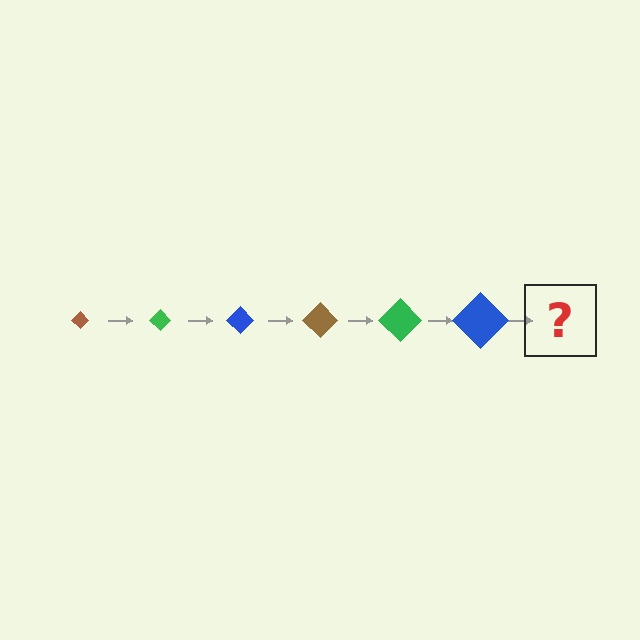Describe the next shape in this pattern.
It should be a brown diamond, larger than the previous one.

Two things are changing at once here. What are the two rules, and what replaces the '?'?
The two rules are that the diamond grows larger each step and the color cycles through brown, green, and blue. The '?' should be a brown diamond, larger than the previous one.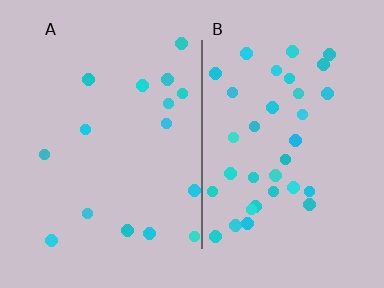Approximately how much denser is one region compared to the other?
Approximately 2.2× — region B over region A.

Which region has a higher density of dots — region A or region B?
B (the right).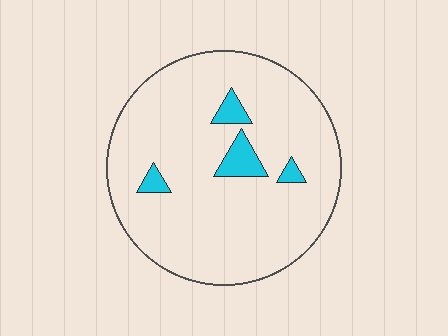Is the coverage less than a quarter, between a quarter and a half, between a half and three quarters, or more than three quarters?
Less than a quarter.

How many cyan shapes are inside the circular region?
4.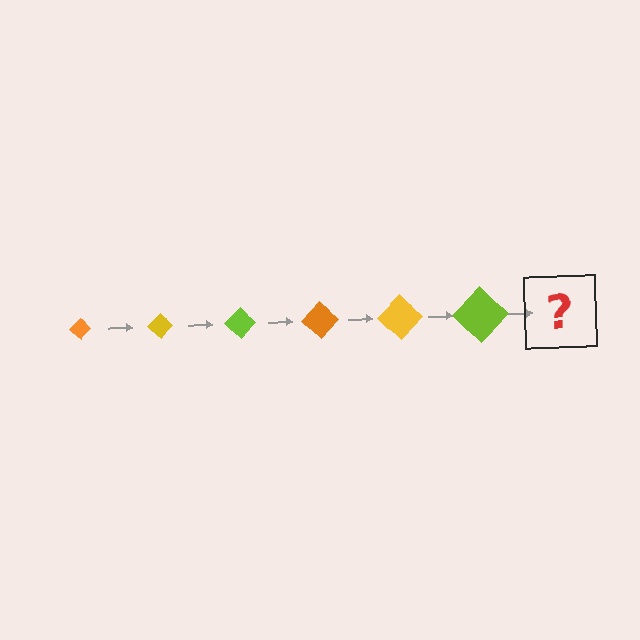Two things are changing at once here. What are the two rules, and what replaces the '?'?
The two rules are that the diamond grows larger each step and the color cycles through orange, yellow, and lime. The '?' should be an orange diamond, larger than the previous one.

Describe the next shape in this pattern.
It should be an orange diamond, larger than the previous one.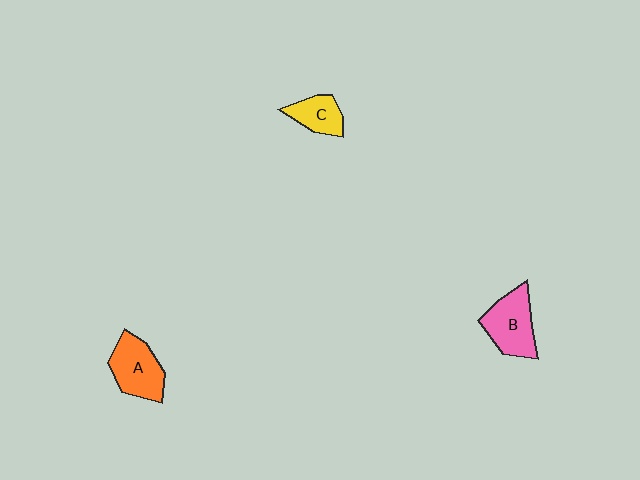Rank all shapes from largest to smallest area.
From largest to smallest: B (pink), A (orange), C (yellow).